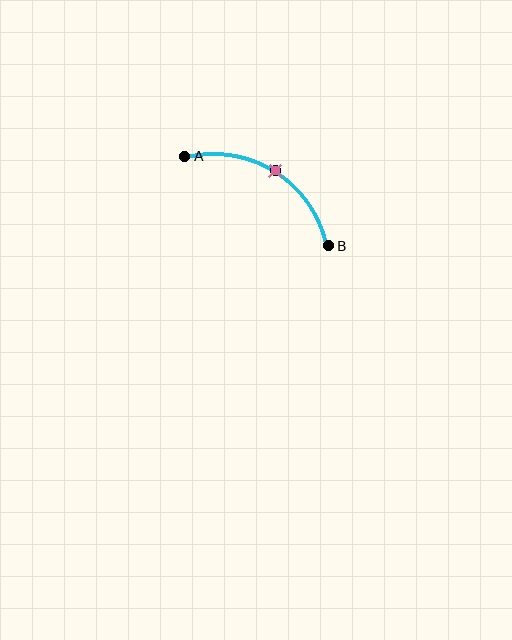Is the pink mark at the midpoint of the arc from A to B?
Yes. The pink mark lies on the arc at equal arc-length from both A and B — it is the arc midpoint.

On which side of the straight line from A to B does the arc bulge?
The arc bulges above the straight line connecting A and B.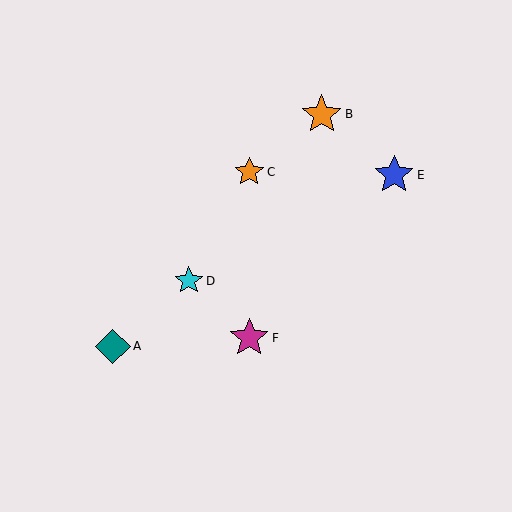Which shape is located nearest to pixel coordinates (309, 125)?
The orange star (labeled B) at (322, 114) is nearest to that location.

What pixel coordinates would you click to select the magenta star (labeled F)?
Click at (249, 338) to select the magenta star F.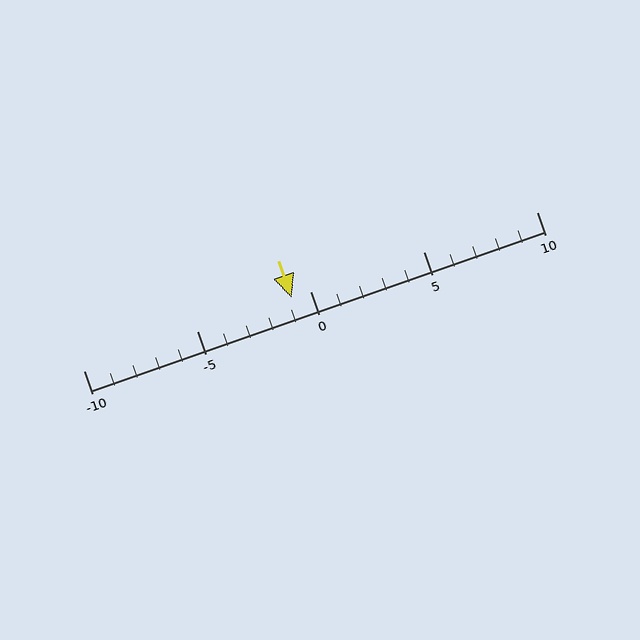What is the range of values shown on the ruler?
The ruler shows values from -10 to 10.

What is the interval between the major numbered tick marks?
The major tick marks are spaced 5 units apart.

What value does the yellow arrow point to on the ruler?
The yellow arrow points to approximately -1.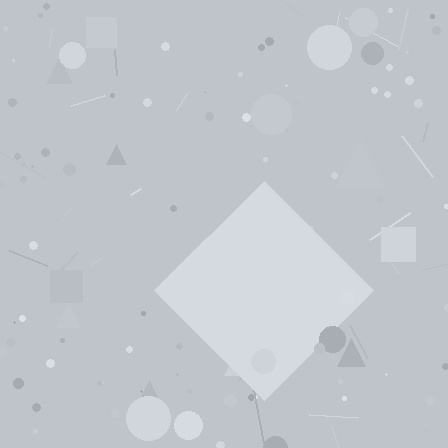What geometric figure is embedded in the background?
A diamond is embedded in the background.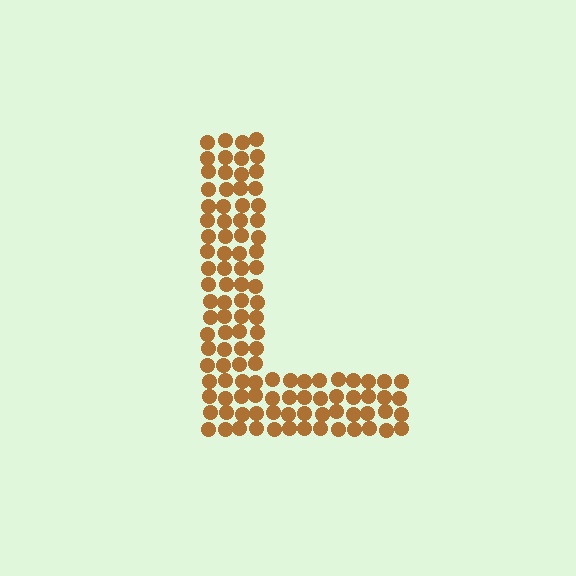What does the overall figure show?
The overall figure shows the letter L.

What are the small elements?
The small elements are circles.